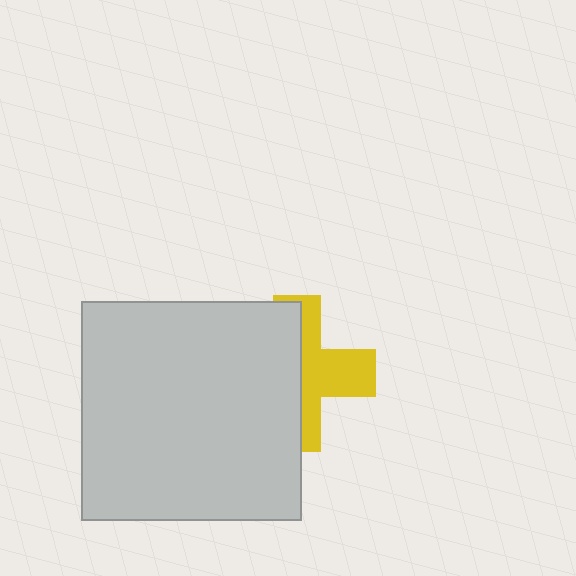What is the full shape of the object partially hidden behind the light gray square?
The partially hidden object is a yellow cross.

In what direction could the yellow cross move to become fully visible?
The yellow cross could move right. That would shift it out from behind the light gray square entirely.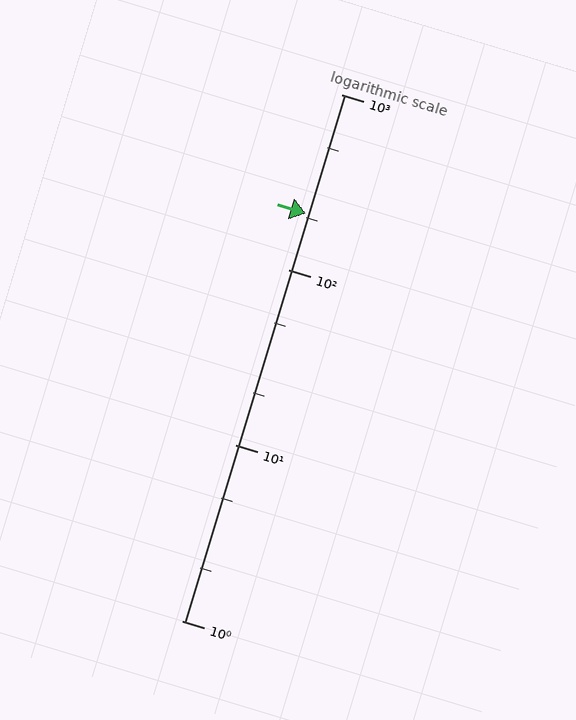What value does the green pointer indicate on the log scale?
The pointer indicates approximately 210.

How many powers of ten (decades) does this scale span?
The scale spans 3 decades, from 1 to 1000.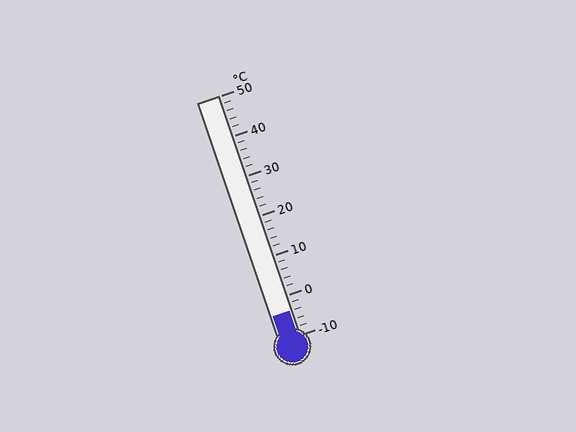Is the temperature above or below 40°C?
The temperature is below 40°C.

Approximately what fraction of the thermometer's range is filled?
The thermometer is filled to approximately 10% of its range.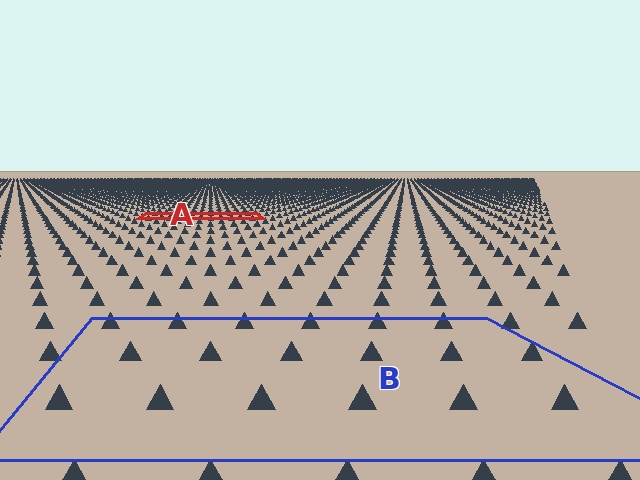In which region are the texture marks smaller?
The texture marks are smaller in region A, because it is farther away.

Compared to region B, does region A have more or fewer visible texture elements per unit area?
Region A has more texture elements per unit area — they are packed more densely because it is farther away.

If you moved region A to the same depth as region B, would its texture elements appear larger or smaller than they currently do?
They would appear larger. At a closer depth, the same texture elements are projected at a bigger on-screen size.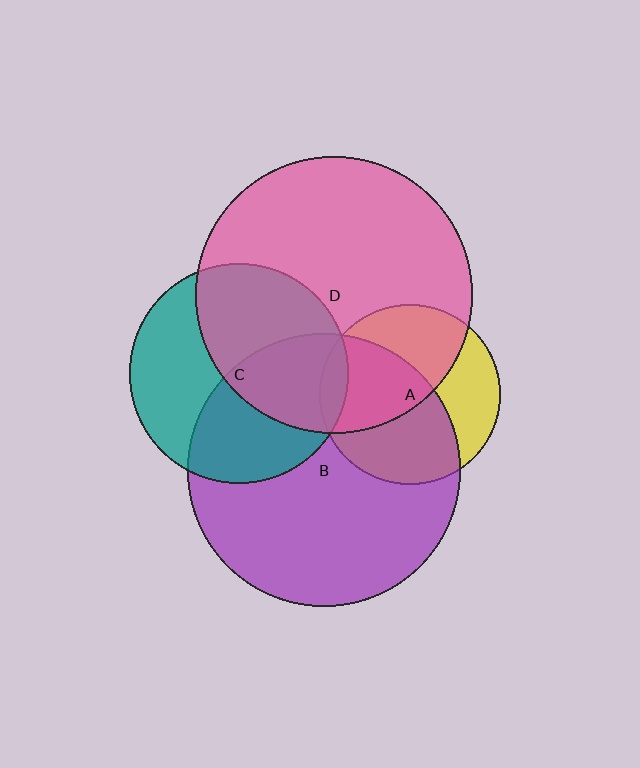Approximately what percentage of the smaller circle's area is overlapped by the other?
Approximately 25%.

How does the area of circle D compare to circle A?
Approximately 2.4 times.